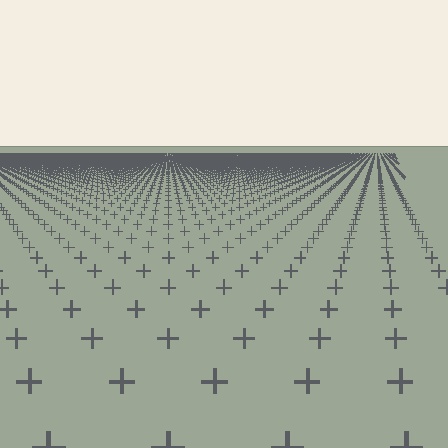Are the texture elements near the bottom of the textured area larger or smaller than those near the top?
Larger. Near the bottom, elements are closer to the viewer and appear at a bigger on-screen size.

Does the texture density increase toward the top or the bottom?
Density increases toward the top.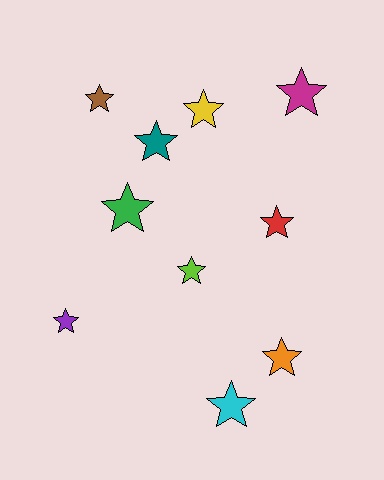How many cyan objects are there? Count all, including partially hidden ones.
There is 1 cyan object.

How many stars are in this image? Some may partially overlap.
There are 10 stars.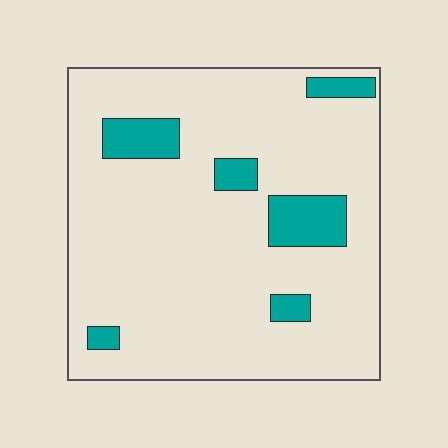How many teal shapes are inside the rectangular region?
6.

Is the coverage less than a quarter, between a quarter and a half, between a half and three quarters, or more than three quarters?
Less than a quarter.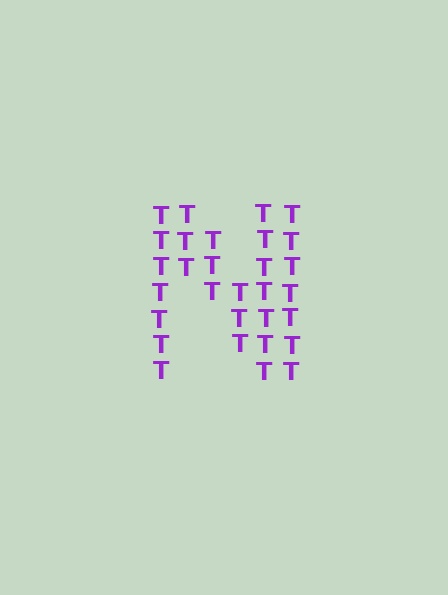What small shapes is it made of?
It is made of small letter T's.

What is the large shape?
The large shape is the letter N.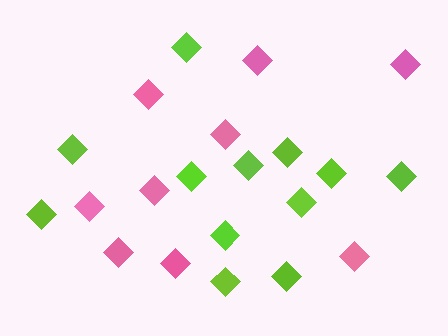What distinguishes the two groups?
There are 2 groups: one group of pink diamonds (9) and one group of lime diamonds (12).